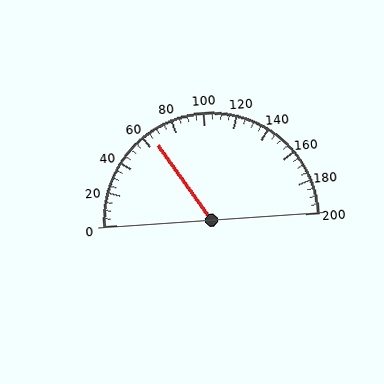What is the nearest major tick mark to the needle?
The nearest major tick mark is 60.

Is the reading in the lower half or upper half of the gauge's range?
The reading is in the lower half of the range (0 to 200).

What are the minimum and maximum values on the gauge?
The gauge ranges from 0 to 200.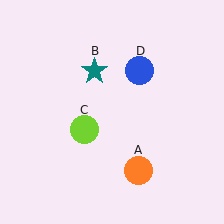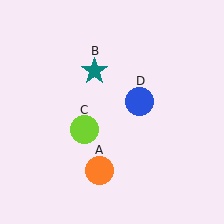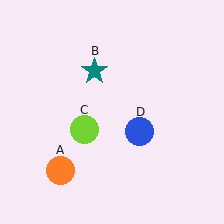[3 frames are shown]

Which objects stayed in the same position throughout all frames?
Teal star (object B) and lime circle (object C) remained stationary.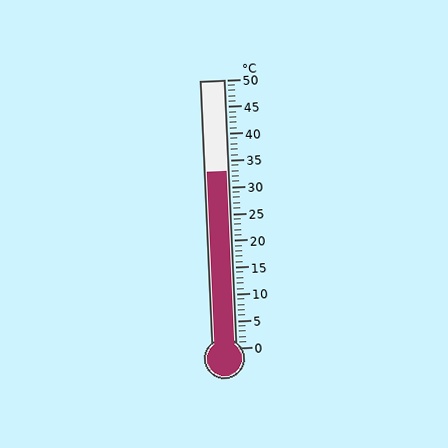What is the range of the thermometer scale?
The thermometer scale ranges from 0°C to 50°C.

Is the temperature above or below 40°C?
The temperature is below 40°C.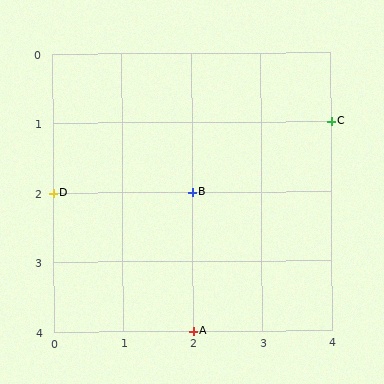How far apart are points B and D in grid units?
Points B and D are 2 columns apart.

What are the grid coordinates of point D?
Point D is at grid coordinates (0, 2).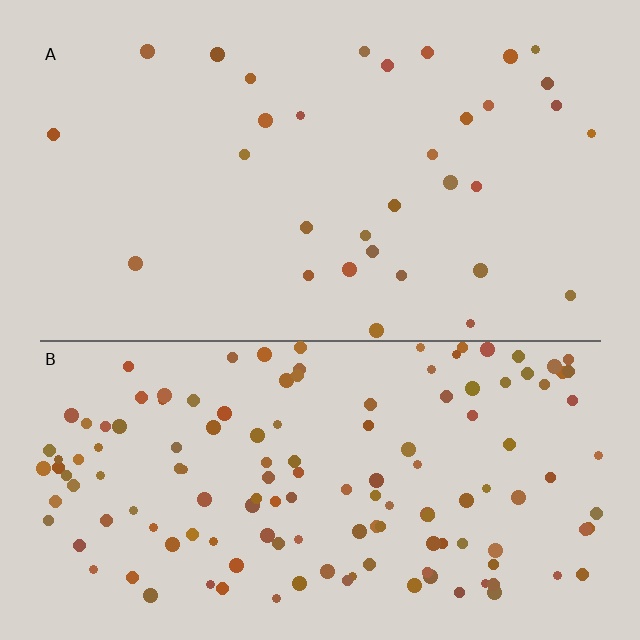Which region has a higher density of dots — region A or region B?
B (the bottom).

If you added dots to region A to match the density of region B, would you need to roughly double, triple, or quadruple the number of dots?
Approximately quadruple.